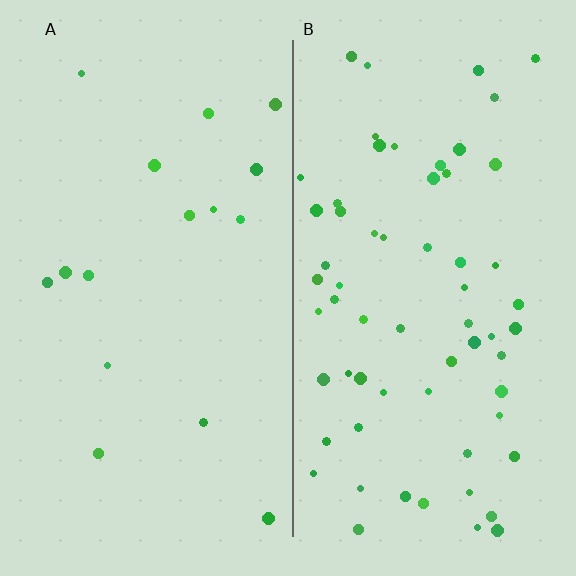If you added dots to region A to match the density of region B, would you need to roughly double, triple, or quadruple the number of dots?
Approximately quadruple.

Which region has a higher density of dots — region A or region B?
B (the right).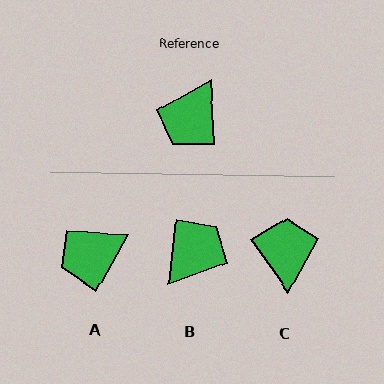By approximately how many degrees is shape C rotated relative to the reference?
Approximately 148 degrees clockwise.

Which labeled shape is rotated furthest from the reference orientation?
B, about 170 degrees away.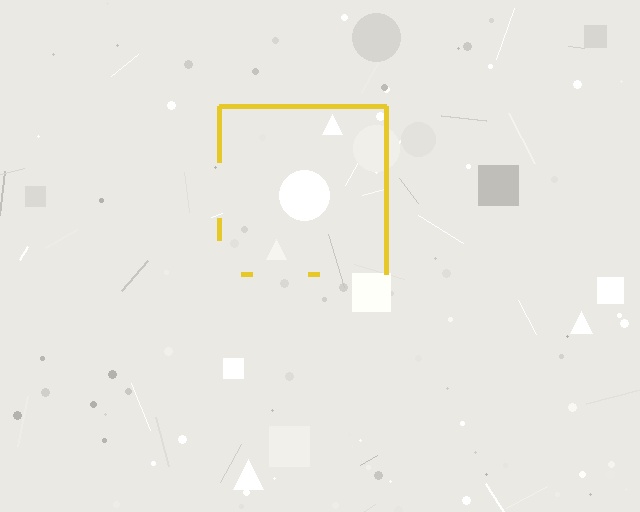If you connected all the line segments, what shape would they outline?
They would outline a square.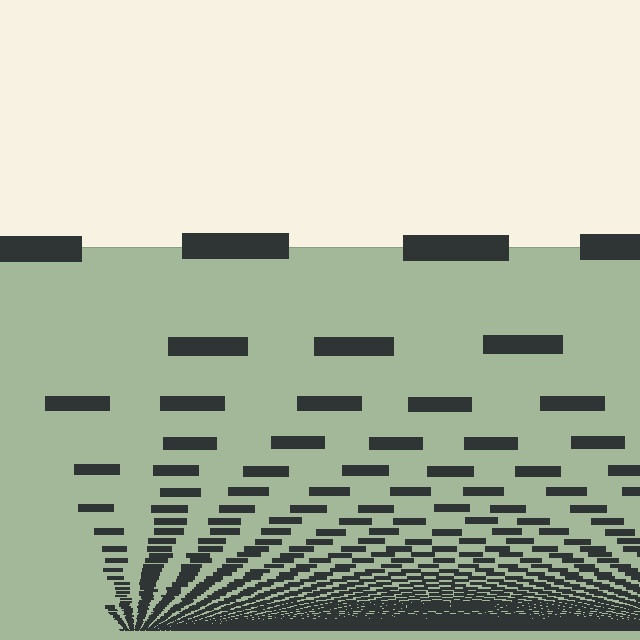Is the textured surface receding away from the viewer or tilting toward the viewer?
The surface appears to tilt toward the viewer. Texture elements get larger and sparser toward the top.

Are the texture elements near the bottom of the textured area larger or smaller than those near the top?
Smaller. The gradient is inverted — elements near the bottom are smaller and denser.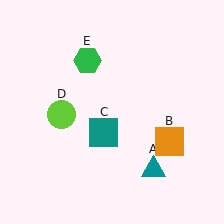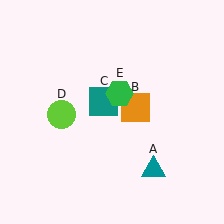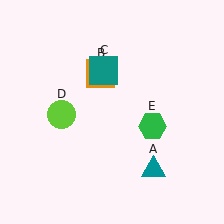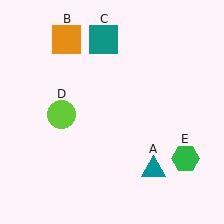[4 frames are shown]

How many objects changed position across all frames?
3 objects changed position: orange square (object B), teal square (object C), green hexagon (object E).